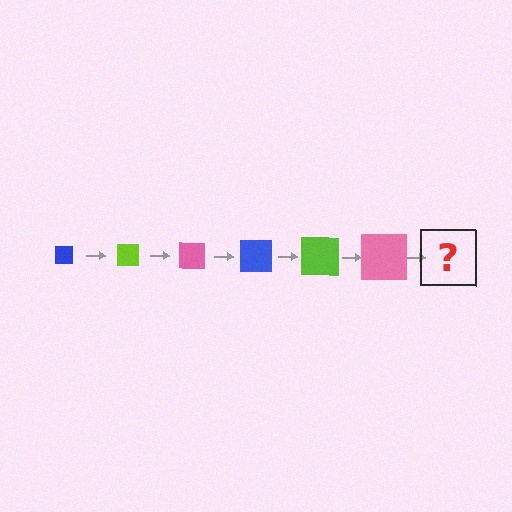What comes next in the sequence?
The next element should be a blue square, larger than the previous one.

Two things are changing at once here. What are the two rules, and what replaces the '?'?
The two rules are that the square grows larger each step and the color cycles through blue, lime, and pink. The '?' should be a blue square, larger than the previous one.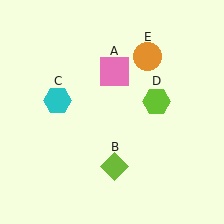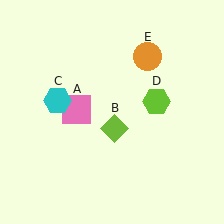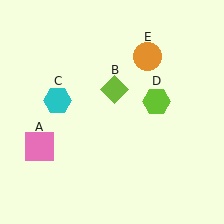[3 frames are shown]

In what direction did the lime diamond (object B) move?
The lime diamond (object B) moved up.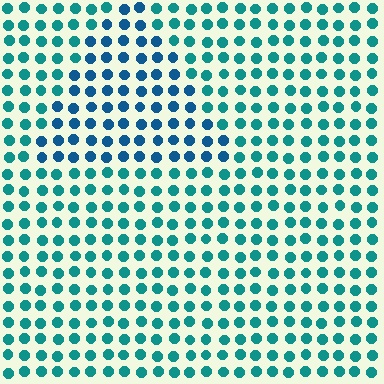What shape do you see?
I see a triangle.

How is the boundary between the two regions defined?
The boundary is defined purely by a slight shift in hue (about 30 degrees). Spacing, size, and orientation are identical on both sides.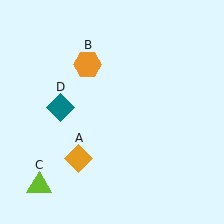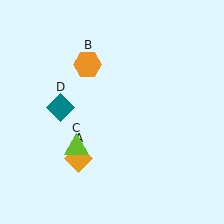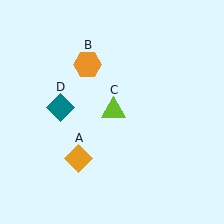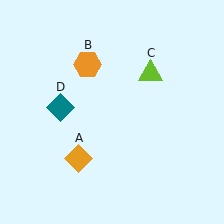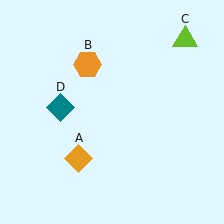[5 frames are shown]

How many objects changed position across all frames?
1 object changed position: lime triangle (object C).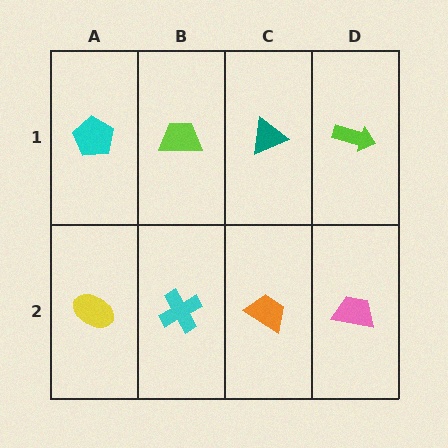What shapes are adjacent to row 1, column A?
A yellow ellipse (row 2, column A), a lime trapezoid (row 1, column B).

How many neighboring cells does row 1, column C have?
3.